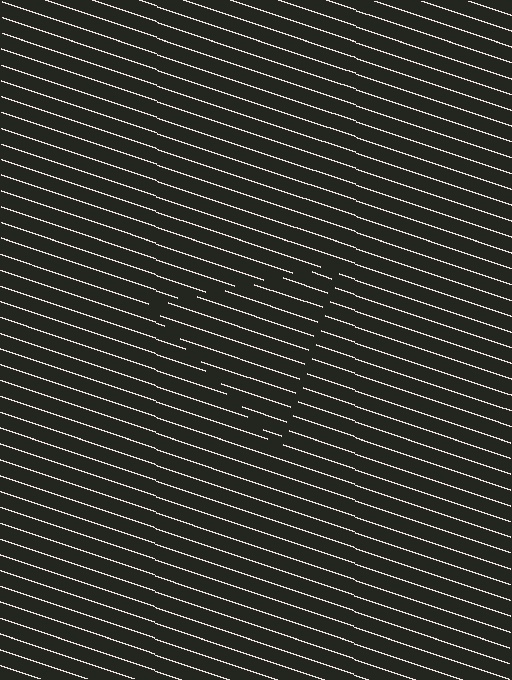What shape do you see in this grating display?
An illusory triangle. The interior of the shape contains the same grating, shifted by half a period — the contour is defined by the phase discontinuity where line-ends from the inner and outer gratings abut.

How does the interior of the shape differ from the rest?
The interior of the shape contains the same grating, shifted by half a period — the contour is defined by the phase discontinuity where line-ends from the inner and outer gratings abut.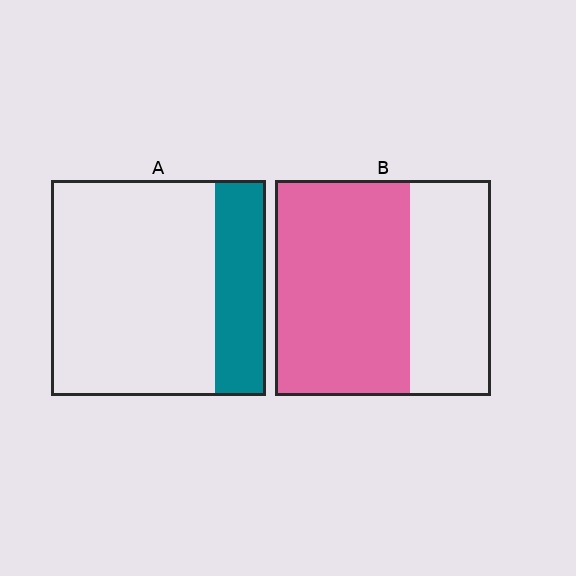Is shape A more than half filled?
No.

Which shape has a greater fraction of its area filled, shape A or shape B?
Shape B.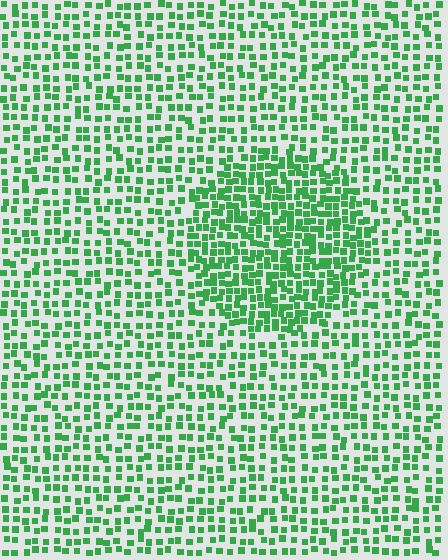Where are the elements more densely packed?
The elements are more densely packed inside the circle boundary.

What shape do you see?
I see a circle.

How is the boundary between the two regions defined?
The boundary is defined by a change in element density (approximately 1.8x ratio). All elements are the same color, size, and shape.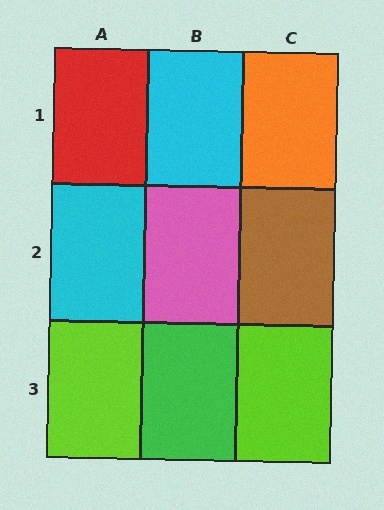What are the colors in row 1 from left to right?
Red, cyan, orange.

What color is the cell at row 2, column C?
Brown.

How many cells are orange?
1 cell is orange.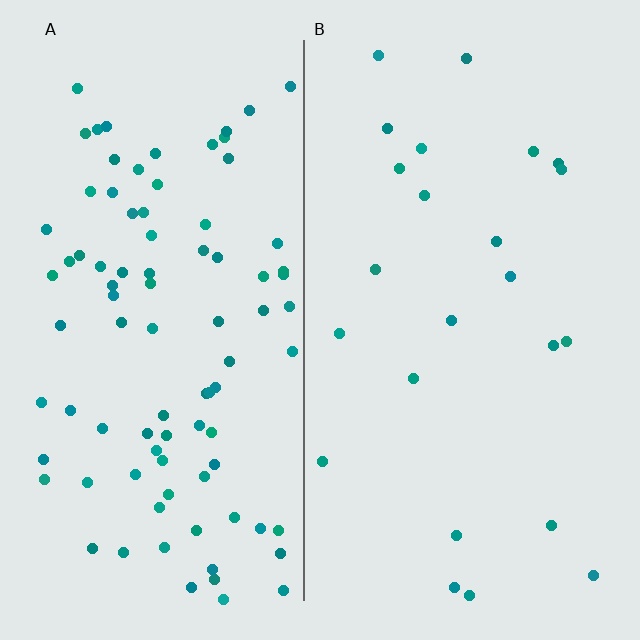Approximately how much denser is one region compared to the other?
Approximately 3.8× — region A over region B.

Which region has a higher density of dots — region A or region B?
A (the left).